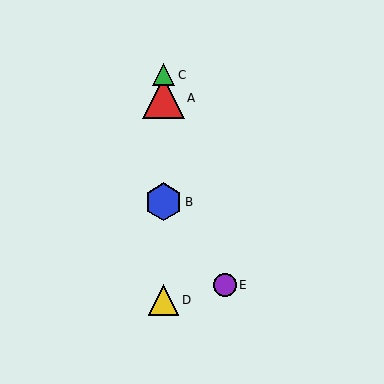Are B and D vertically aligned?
Yes, both are at x≈164.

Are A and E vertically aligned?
No, A is at x≈164 and E is at x≈225.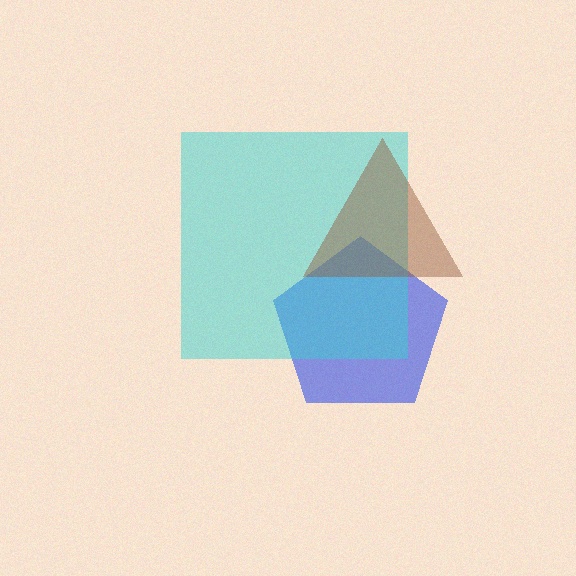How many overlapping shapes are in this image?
There are 3 overlapping shapes in the image.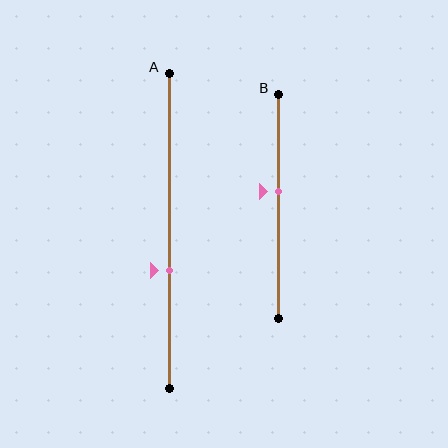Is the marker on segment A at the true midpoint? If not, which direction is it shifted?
No, the marker on segment A is shifted downward by about 13% of the segment length.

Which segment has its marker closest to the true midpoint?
Segment B has its marker closest to the true midpoint.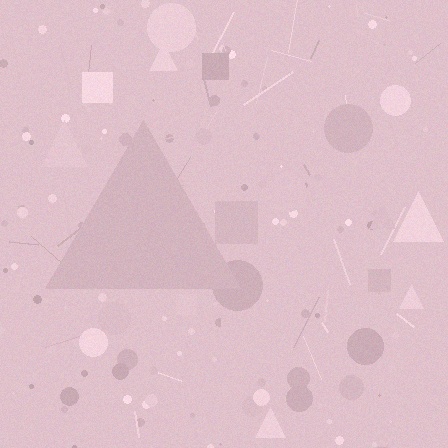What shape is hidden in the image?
A triangle is hidden in the image.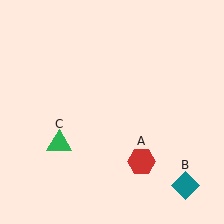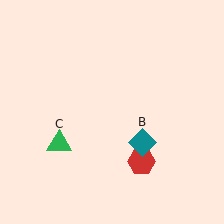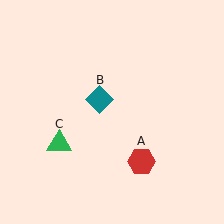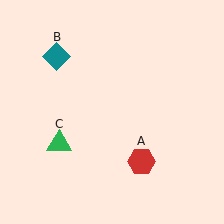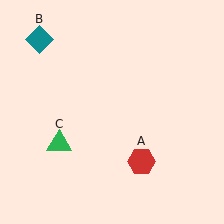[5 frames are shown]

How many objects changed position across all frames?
1 object changed position: teal diamond (object B).